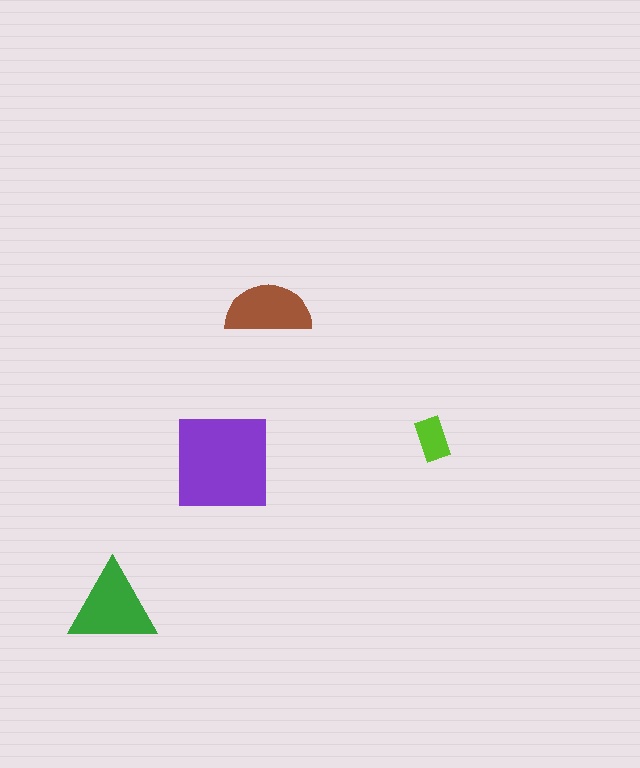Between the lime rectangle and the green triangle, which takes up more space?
The green triangle.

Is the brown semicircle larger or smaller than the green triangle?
Smaller.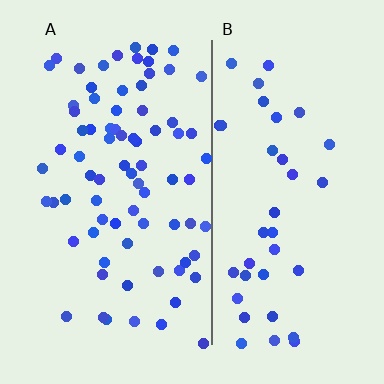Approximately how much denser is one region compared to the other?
Approximately 2.0× — region A over region B.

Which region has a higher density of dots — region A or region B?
A (the left).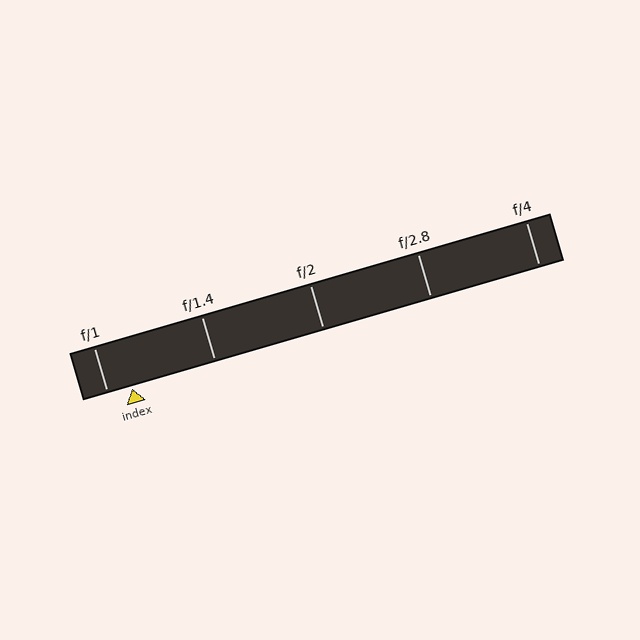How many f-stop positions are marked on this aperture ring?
There are 5 f-stop positions marked.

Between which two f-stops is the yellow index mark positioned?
The index mark is between f/1 and f/1.4.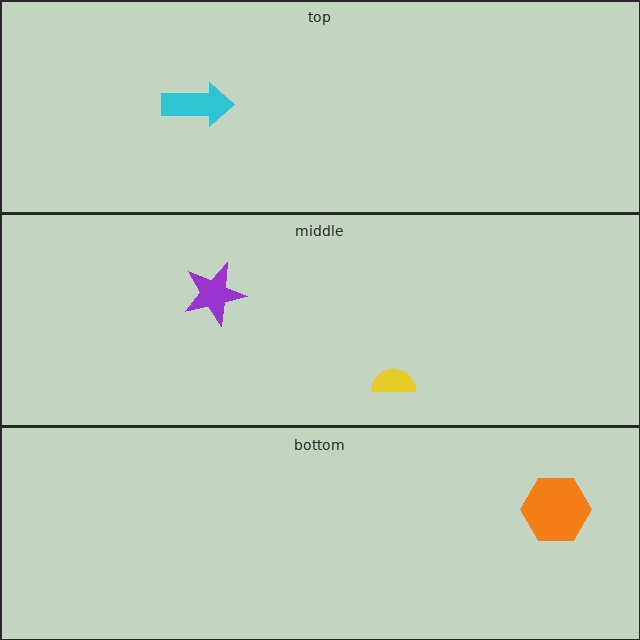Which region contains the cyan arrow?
The top region.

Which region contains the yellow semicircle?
The middle region.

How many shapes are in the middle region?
2.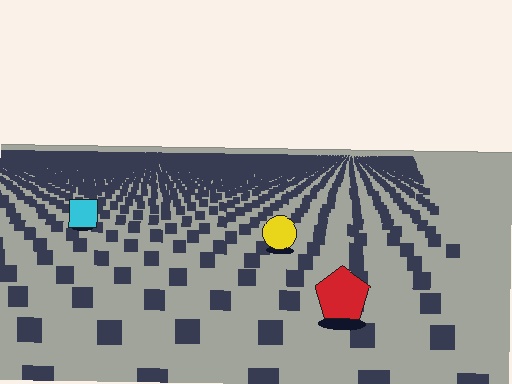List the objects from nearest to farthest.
From nearest to farthest: the red pentagon, the yellow circle, the cyan square.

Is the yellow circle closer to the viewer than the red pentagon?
No. The red pentagon is closer — you can tell from the texture gradient: the ground texture is coarser near it.